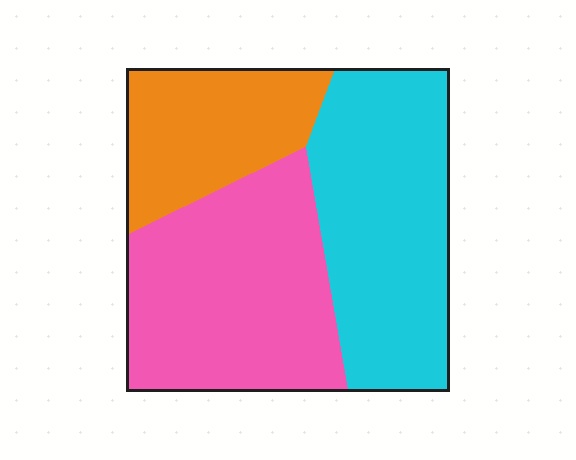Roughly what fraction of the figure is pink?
Pink takes up about two fifths (2/5) of the figure.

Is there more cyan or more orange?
Cyan.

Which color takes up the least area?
Orange, at roughly 20%.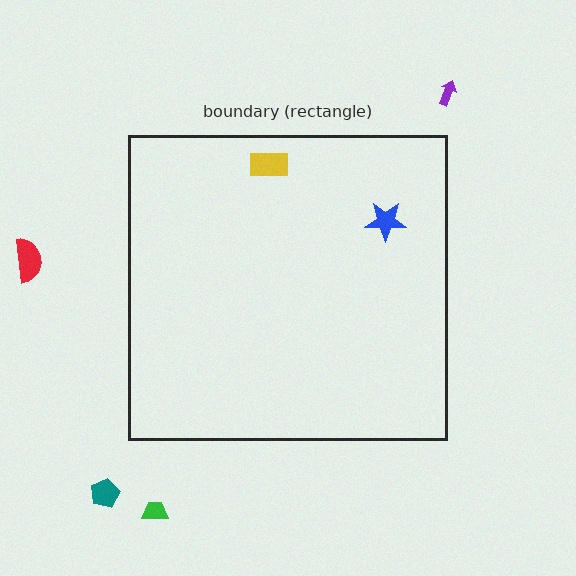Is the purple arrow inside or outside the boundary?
Outside.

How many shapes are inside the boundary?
2 inside, 4 outside.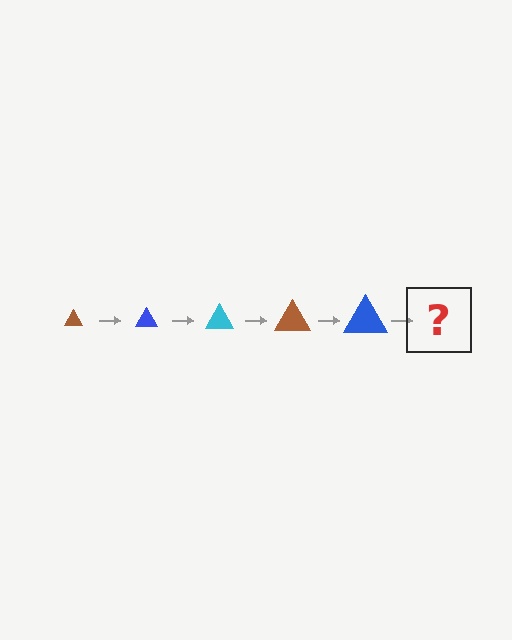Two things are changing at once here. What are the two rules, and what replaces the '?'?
The two rules are that the triangle grows larger each step and the color cycles through brown, blue, and cyan. The '?' should be a cyan triangle, larger than the previous one.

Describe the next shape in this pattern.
It should be a cyan triangle, larger than the previous one.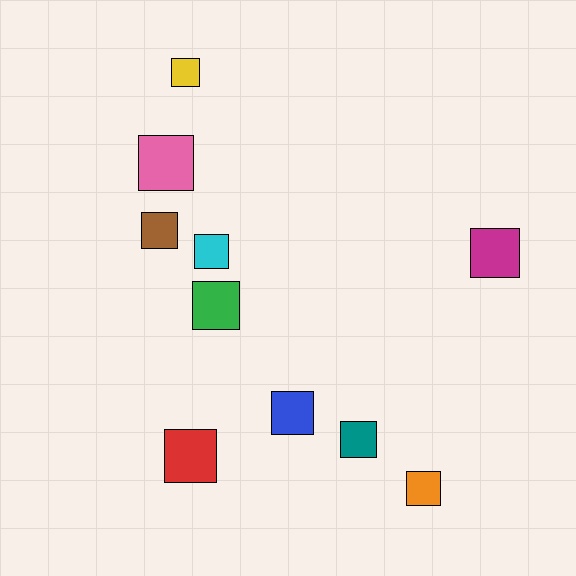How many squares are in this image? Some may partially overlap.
There are 10 squares.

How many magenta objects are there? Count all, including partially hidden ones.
There is 1 magenta object.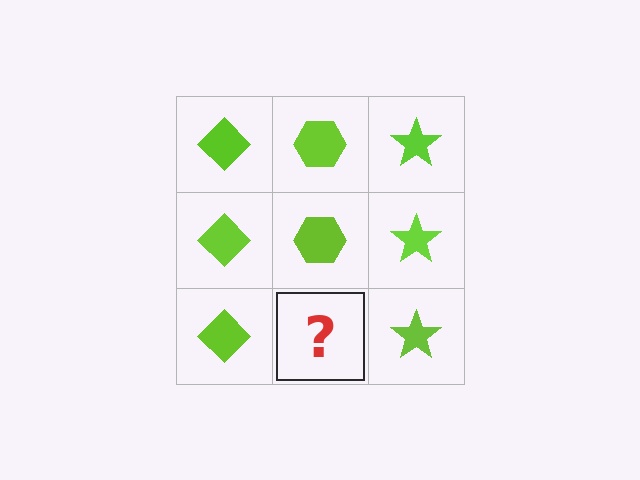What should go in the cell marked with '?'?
The missing cell should contain a lime hexagon.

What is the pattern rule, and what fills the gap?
The rule is that each column has a consistent shape. The gap should be filled with a lime hexagon.